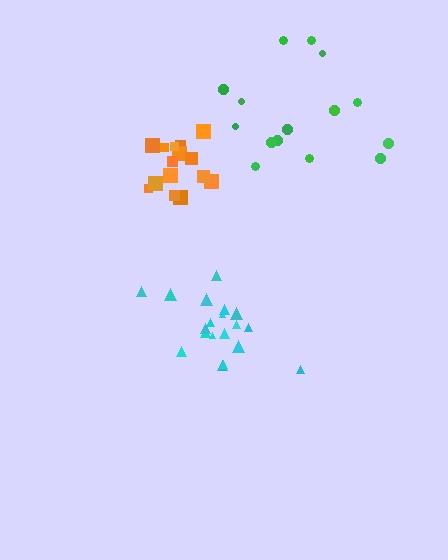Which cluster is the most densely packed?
Orange.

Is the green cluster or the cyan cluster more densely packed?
Cyan.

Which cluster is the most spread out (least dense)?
Green.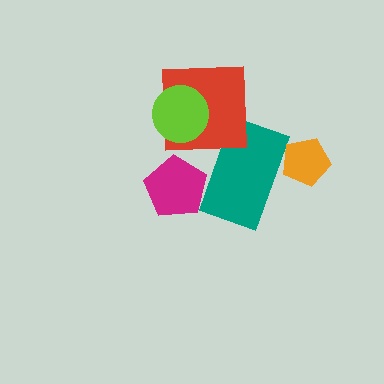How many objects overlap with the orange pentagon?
1 object overlaps with the orange pentagon.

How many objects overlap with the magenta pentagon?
1 object overlaps with the magenta pentagon.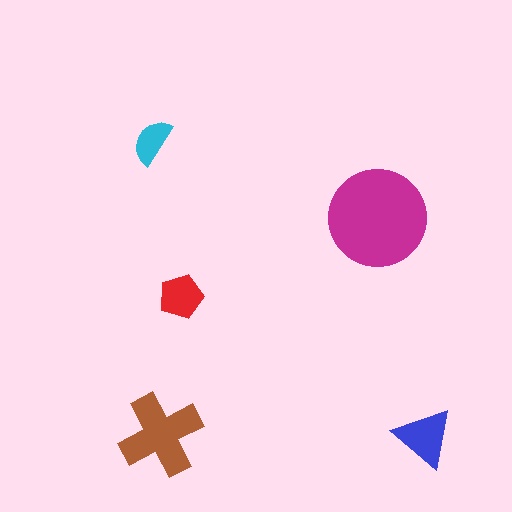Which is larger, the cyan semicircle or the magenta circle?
The magenta circle.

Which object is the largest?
The magenta circle.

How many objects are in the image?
There are 5 objects in the image.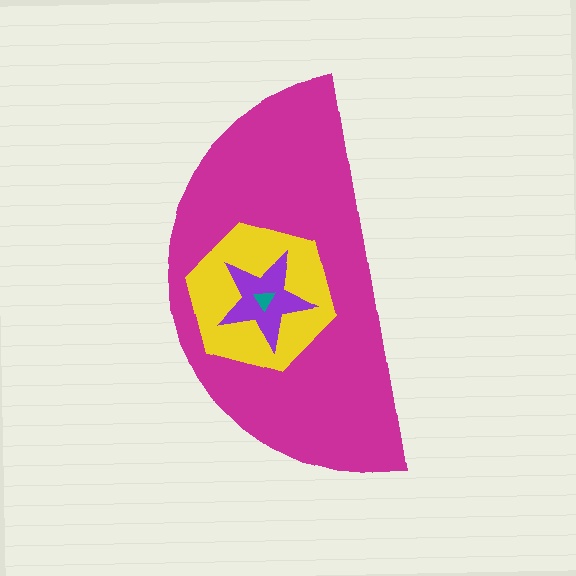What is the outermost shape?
The magenta semicircle.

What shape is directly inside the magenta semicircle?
The yellow hexagon.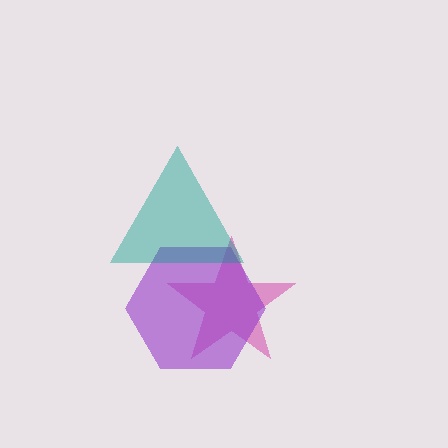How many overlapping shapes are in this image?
There are 3 overlapping shapes in the image.